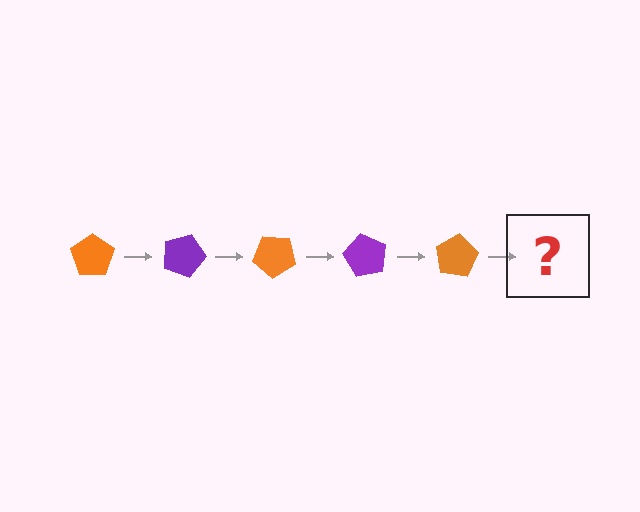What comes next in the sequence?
The next element should be a purple pentagon, rotated 100 degrees from the start.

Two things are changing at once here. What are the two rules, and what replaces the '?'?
The two rules are that it rotates 20 degrees each step and the color cycles through orange and purple. The '?' should be a purple pentagon, rotated 100 degrees from the start.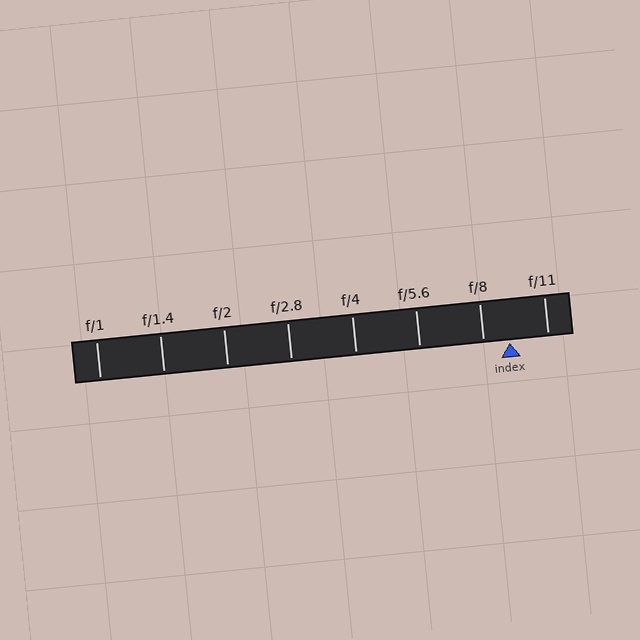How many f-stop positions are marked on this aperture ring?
There are 8 f-stop positions marked.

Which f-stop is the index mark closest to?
The index mark is closest to f/8.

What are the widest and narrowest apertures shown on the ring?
The widest aperture shown is f/1 and the narrowest is f/11.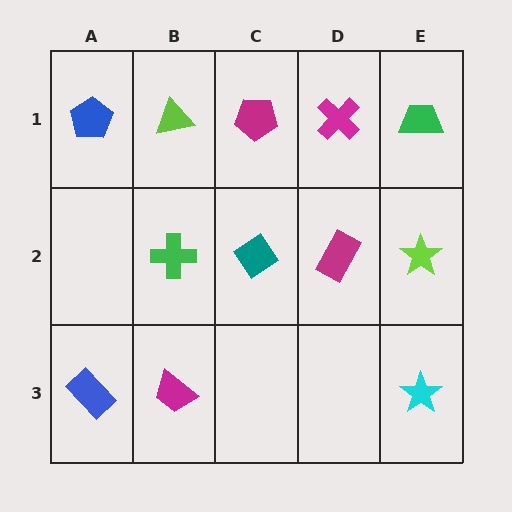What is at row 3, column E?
A cyan star.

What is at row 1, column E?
A green trapezoid.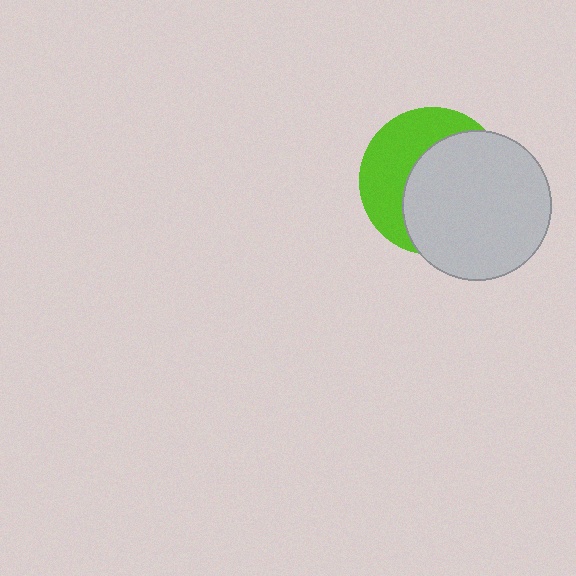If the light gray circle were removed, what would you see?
You would see the complete lime circle.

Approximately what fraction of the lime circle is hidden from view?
Roughly 59% of the lime circle is hidden behind the light gray circle.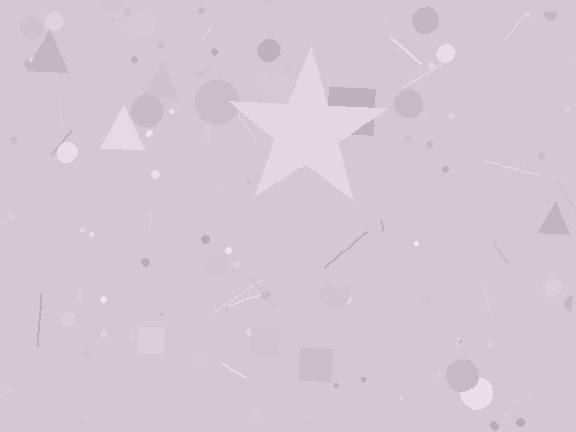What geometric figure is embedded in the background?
A star is embedded in the background.